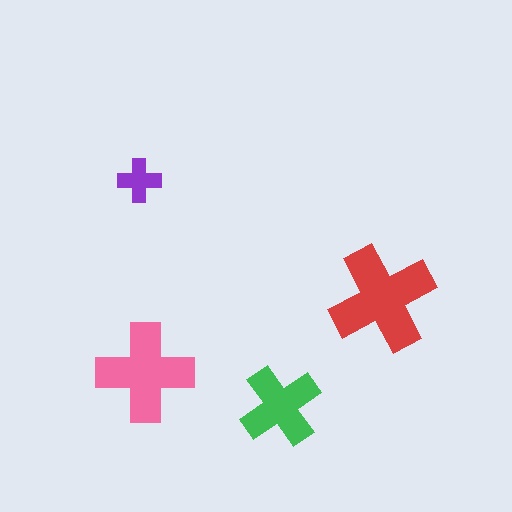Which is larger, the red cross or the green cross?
The red one.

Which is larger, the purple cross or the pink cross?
The pink one.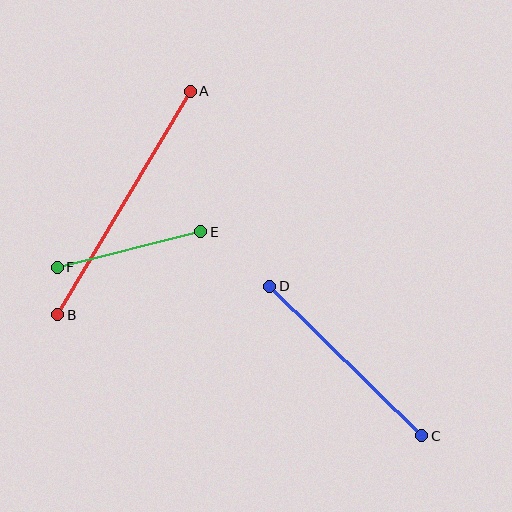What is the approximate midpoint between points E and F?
The midpoint is at approximately (129, 250) pixels.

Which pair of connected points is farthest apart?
Points A and B are farthest apart.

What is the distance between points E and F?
The distance is approximately 148 pixels.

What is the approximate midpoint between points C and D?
The midpoint is at approximately (346, 361) pixels.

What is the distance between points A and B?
The distance is approximately 260 pixels.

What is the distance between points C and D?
The distance is approximately 213 pixels.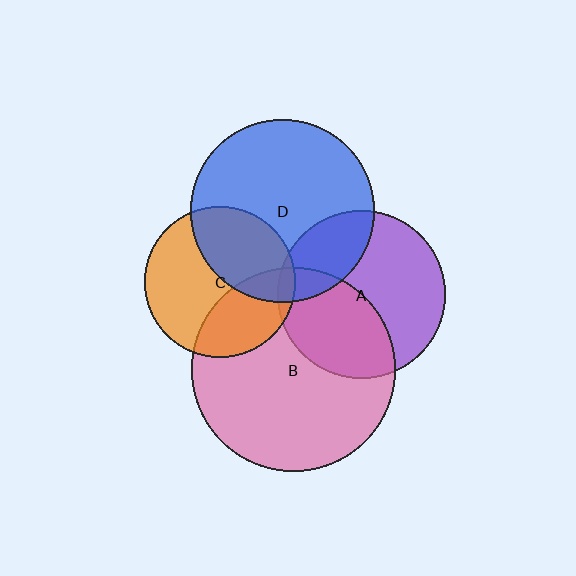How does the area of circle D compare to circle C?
Approximately 1.5 times.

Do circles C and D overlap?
Yes.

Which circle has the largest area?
Circle B (pink).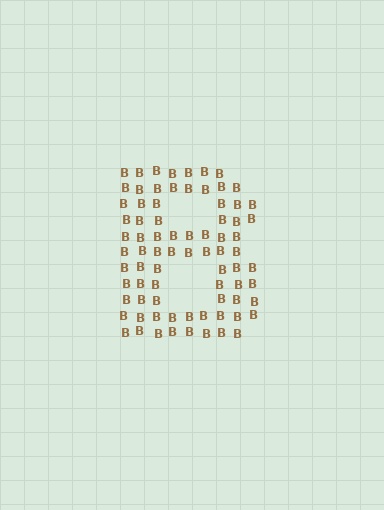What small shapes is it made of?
It is made of small letter B's.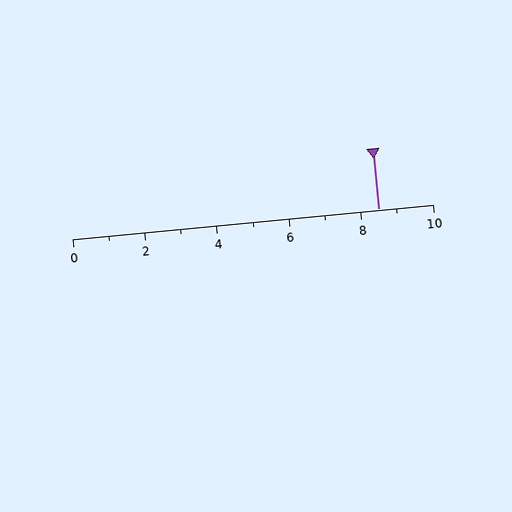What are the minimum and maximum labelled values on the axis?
The axis runs from 0 to 10.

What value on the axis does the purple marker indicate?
The marker indicates approximately 8.5.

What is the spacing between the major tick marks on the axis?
The major ticks are spaced 2 apart.